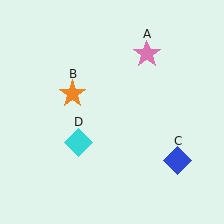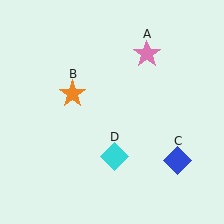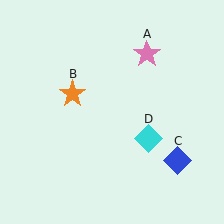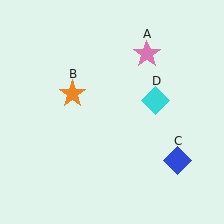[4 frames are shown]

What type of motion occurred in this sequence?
The cyan diamond (object D) rotated counterclockwise around the center of the scene.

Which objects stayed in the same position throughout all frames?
Pink star (object A) and orange star (object B) and blue diamond (object C) remained stationary.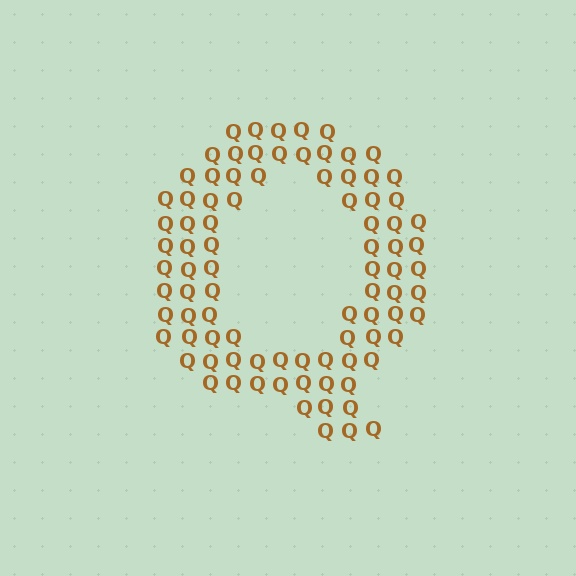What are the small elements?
The small elements are letter Q's.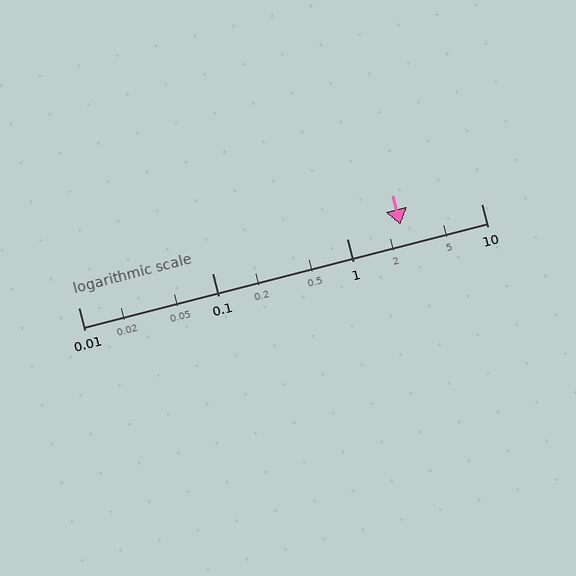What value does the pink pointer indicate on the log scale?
The pointer indicates approximately 2.5.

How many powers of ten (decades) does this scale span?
The scale spans 3 decades, from 0.01 to 10.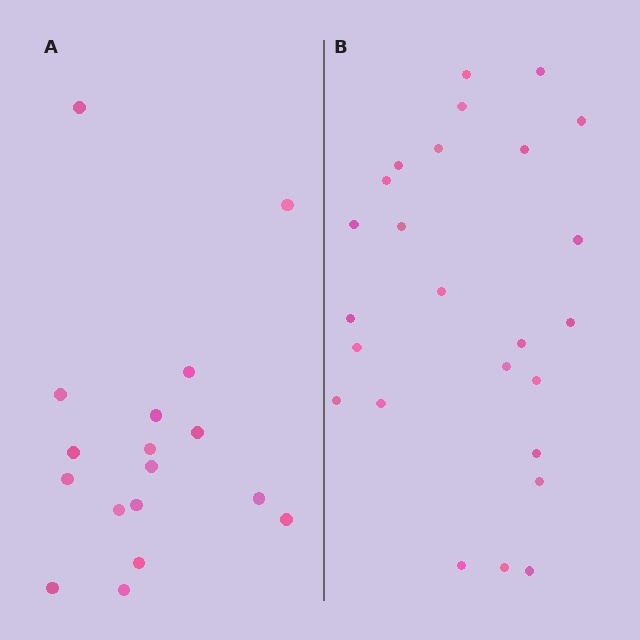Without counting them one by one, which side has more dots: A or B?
Region B (the right region) has more dots.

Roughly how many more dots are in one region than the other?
Region B has roughly 8 or so more dots than region A.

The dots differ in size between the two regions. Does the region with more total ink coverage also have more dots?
No. Region A has more total ink coverage because its dots are larger, but region B actually contains more individual dots. Total area can be misleading — the number of items is what matters here.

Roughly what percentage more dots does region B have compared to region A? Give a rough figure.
About 45% more.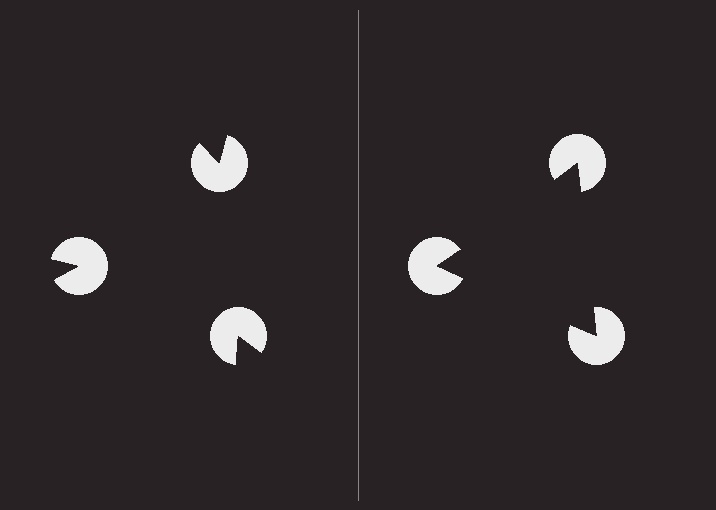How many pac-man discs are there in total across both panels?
6 — 3 on each side.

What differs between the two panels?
The pac-man discs are positioned identically on both sides; only the wedge orientations differ. On the right they align to a triangle; on the left they are misaligned.